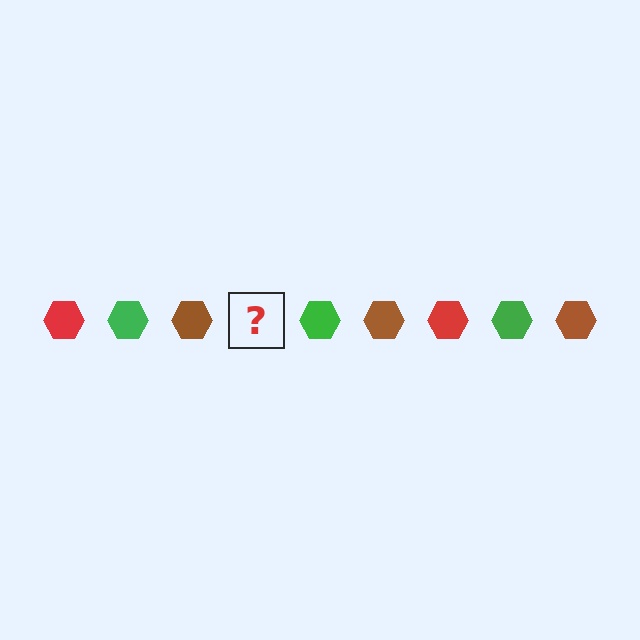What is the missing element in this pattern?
The missing element is a red hexagon.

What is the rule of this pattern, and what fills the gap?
The rule is that the pattern cycles through red, green, brown hexagons. The gap should be filled with a red hexagon.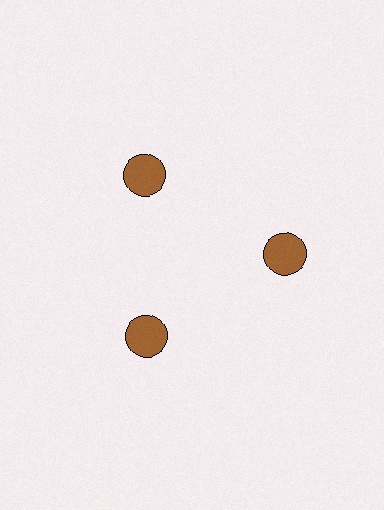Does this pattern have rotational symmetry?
Yes, this pattern has 3-fold rotational symmetry. It looks the same after rotating 120 degrees around the center.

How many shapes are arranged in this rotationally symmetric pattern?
There are 3 shapes, arranged in 3 groups of 1.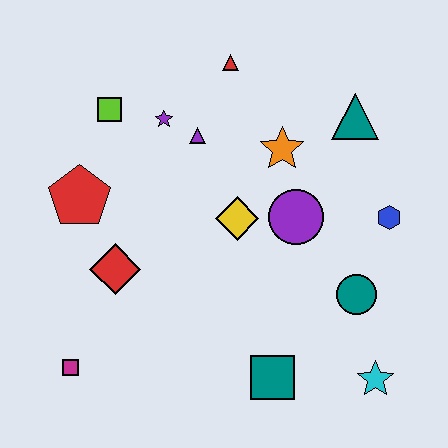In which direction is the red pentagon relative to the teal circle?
The red pentagon is to the left of the teal circle.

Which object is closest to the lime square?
The purple star is closest to the lime square.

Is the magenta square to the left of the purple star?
Yes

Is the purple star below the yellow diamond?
No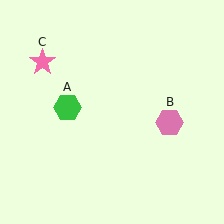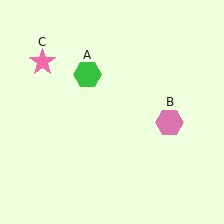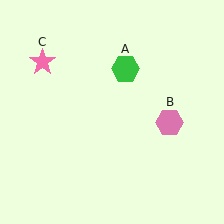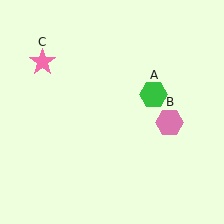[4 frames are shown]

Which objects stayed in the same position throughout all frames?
Pink hexagon (object B) and pink star (object C) remained stationary.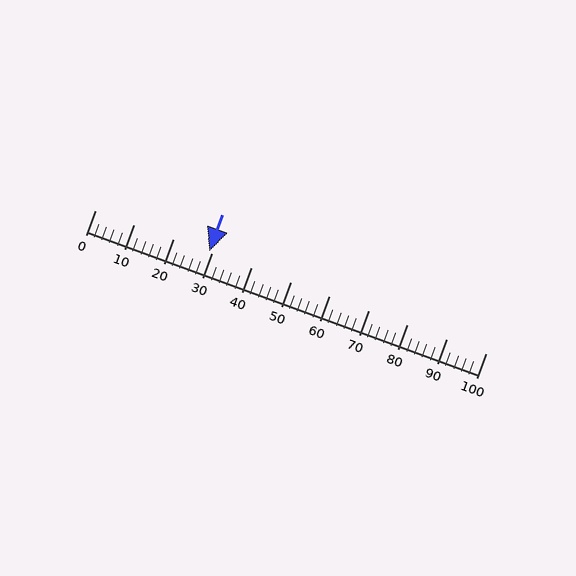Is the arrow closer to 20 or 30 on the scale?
The arrow is closer to 30.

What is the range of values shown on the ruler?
The ruler shows values from 0 to 100.